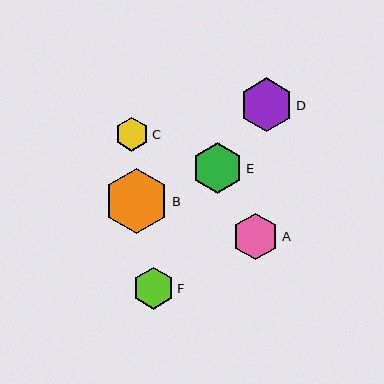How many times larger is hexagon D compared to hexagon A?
Hexagon D is approximately 1.2 times the size of hexagon A.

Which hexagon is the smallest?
Hexagon C is the smallest with a size of approximately 34 pixels.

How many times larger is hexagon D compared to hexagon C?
Hexagon D is approximately 1.6 times the size of hexagon C.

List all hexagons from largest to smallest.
From largest to smallest: B, D, E, A, F, C.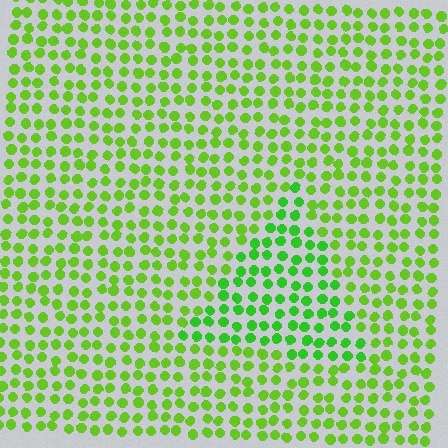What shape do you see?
I see a triangle.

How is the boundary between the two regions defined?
The boundary is defined purely by a slight shift in hue (about 22 degrees). Spacing, size, and orientation are identical on both sides.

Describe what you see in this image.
The image is filled with small lime elements in a uniform arrangement. A triangle-shaped region is visible where the elements are tinted to a slightly different hue, forming a subtle color boundary.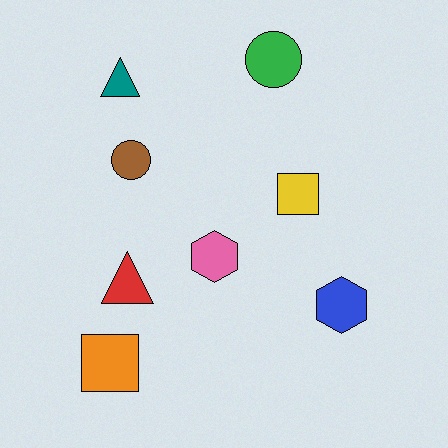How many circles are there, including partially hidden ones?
There are 2 circles.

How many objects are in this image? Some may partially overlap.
There are 8 objects.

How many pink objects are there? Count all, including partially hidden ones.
There is 1 pink object.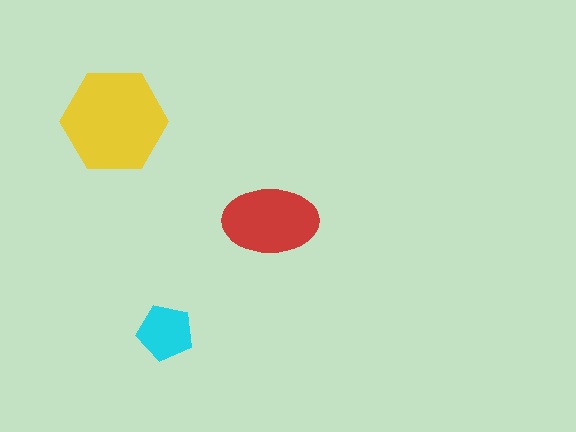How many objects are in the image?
There are 3 objects in the image.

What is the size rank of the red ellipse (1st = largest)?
2nd.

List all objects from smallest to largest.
The cyan pentagon, the red ellipse, the yellow hexagon.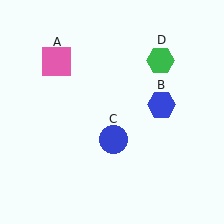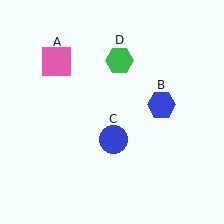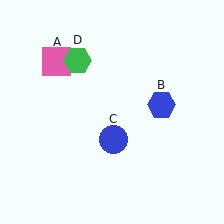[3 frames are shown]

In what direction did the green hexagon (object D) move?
The green hexagon (object D) moved left.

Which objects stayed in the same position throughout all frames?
Pink square (object A) and blue hexagon (object B) and blue circle (object C) remained stationary.